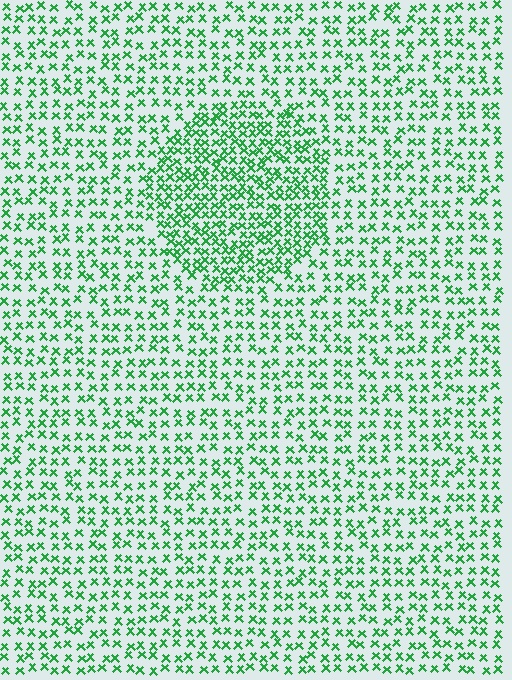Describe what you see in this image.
The image contains small green elements arranged at two different densities. A circle-shaped region is visible where the elements are more densely packed than the surrounding area.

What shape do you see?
I see a circle.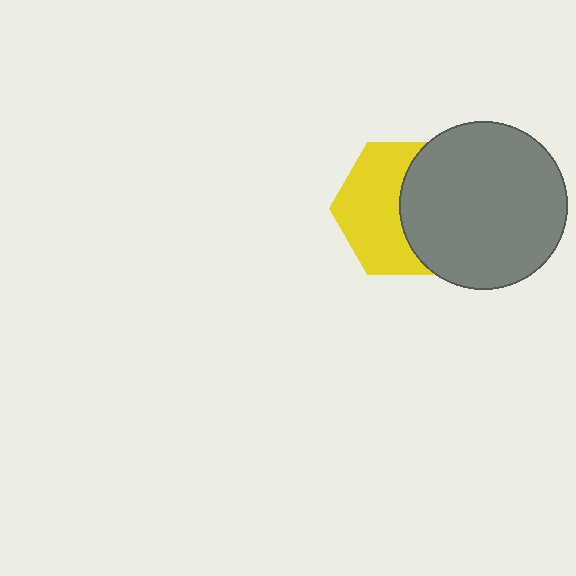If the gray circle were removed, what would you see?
You would see the complete yellow hexagon.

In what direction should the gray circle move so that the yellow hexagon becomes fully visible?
The gray circle should move right. That is the shortest direction to clear the overlap and leave the yellow hexagon fully visible.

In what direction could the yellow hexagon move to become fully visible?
The yellow hexagon could move left. That would shift it out from behind the gray circle entirely.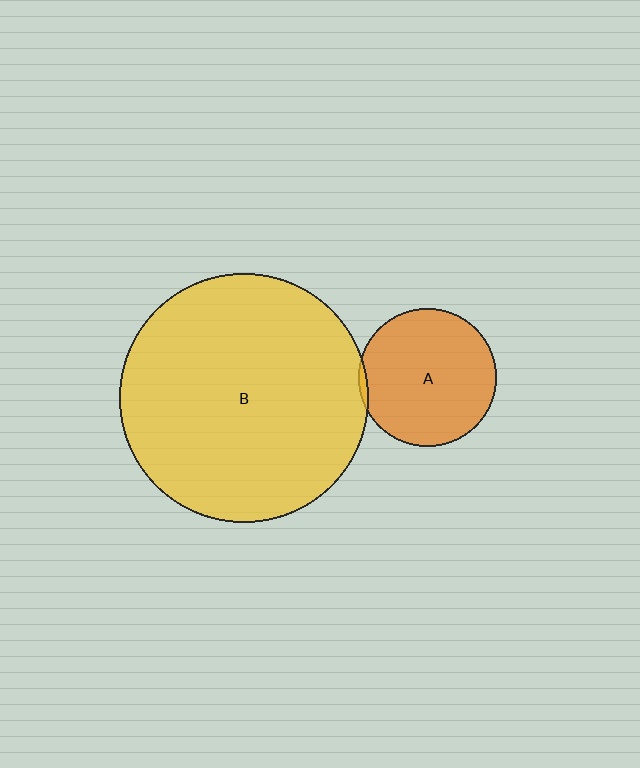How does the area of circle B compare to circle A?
Approximately 3.3 times.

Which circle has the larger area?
Circle B (yellow).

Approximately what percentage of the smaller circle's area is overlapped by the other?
Approximately 5%.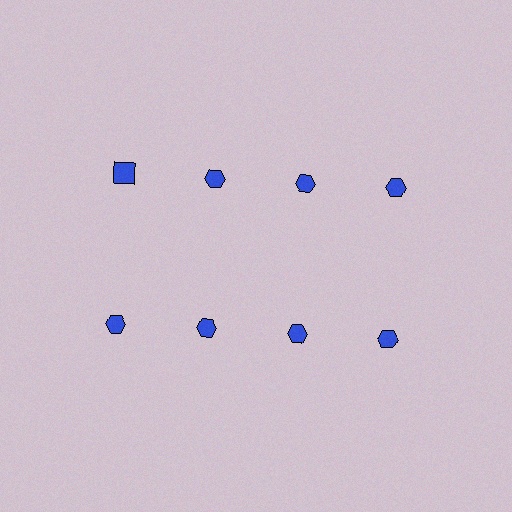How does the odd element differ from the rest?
It has a different shape: square instead of hexagon.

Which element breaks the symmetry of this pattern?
The blue square in the top row, leftmost column breaks the symmetry. All other shapes are blue hexagons.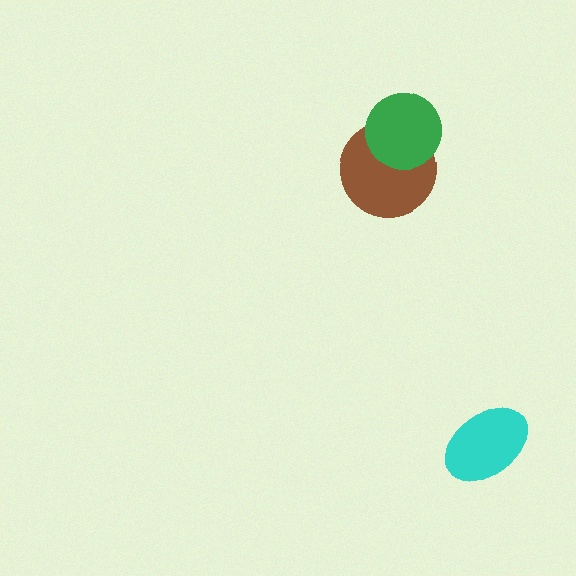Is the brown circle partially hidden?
Yes, it is partially covered by another shape.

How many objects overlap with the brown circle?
1 object overlaps with the brown circle.